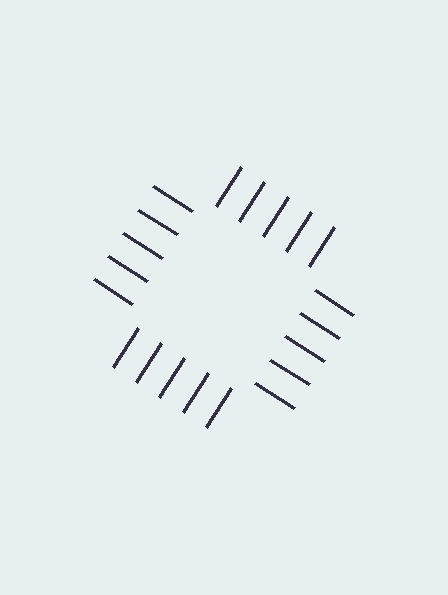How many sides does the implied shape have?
4 sides — the line-ends trace a square.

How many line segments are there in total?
20 — 5 along each of the 4 edges.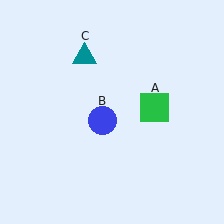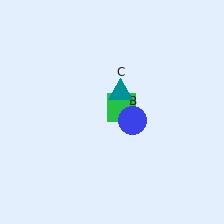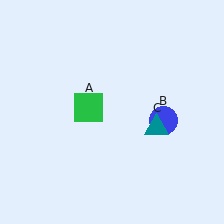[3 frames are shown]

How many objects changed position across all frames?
3 objects changed position: green square (object A), blue circle (object B), teal triangle (object C).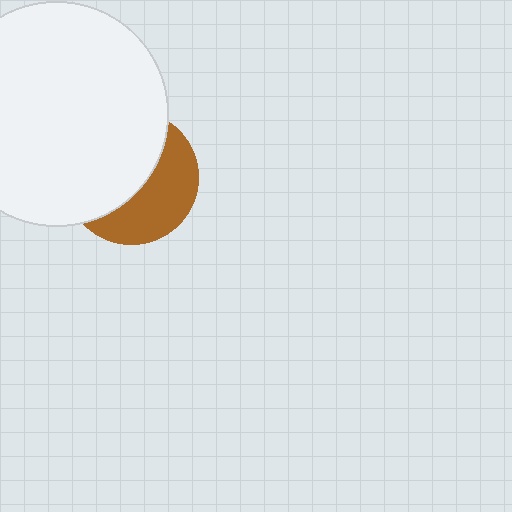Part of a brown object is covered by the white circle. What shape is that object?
It is a circle.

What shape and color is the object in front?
The object in front is a white circle.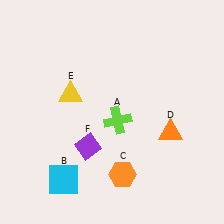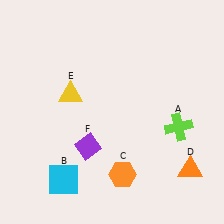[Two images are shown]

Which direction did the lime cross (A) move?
The lime cross (A) moved right.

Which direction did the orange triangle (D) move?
The orange triangle (D) moved down.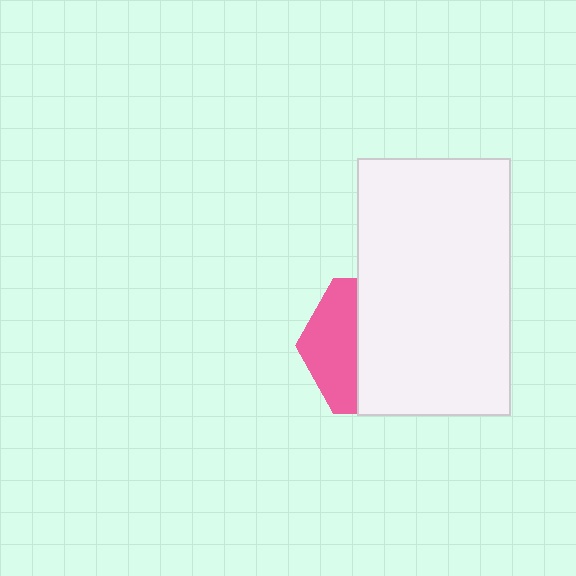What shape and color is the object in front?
The object in front is a white rectangle.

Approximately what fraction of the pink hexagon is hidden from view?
Roughly 63% of the pink hexagon is hidden behind the white rectangle.